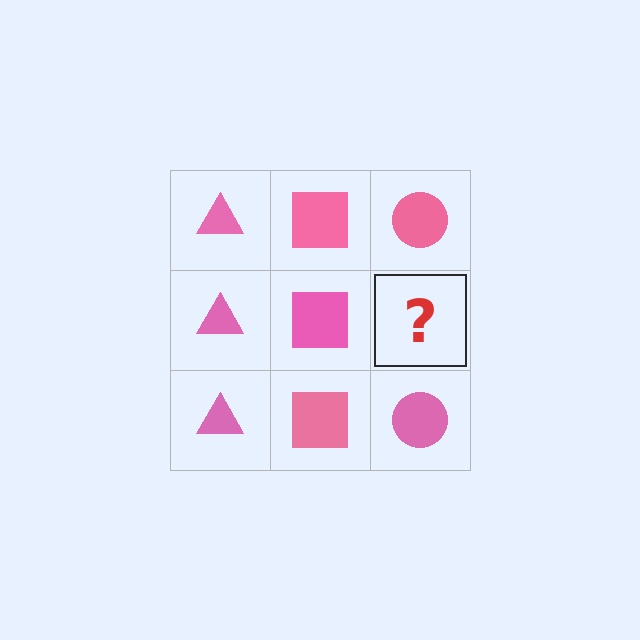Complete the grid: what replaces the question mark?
The question mark should be replaced with a pink circle.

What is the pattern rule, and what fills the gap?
The rule is that each column has a consistent shape. The gap should be filled with a pink circle.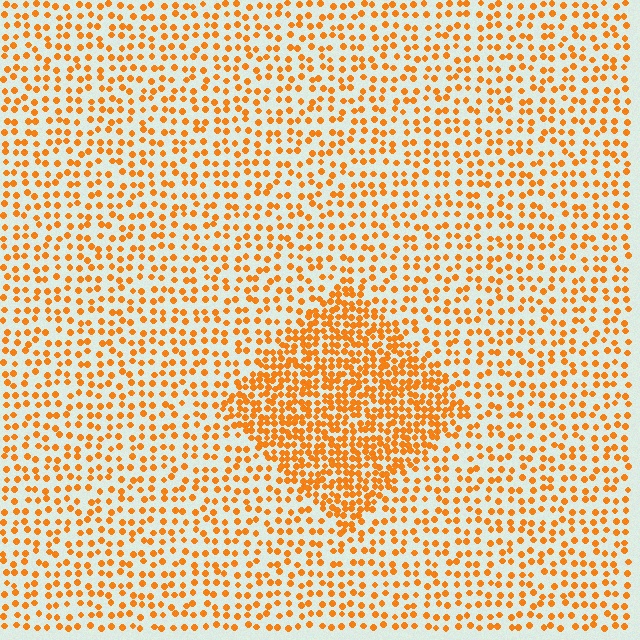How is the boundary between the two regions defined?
The boundary is defined by a change in element density (approximately 2.2x ratio). All elements are the same color, size, and shape.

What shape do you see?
I see a diamond.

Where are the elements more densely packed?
The elements are more densely packed inside the diamond boundary.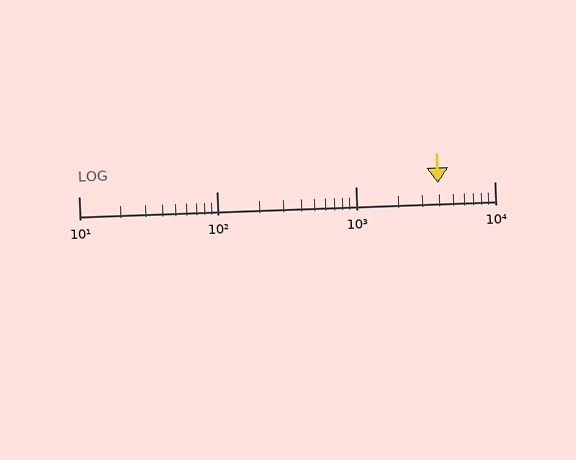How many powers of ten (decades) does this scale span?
The scale spans 3 decades, from 10 to 10000.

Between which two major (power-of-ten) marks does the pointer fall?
The pointer is between 1000 and 10000.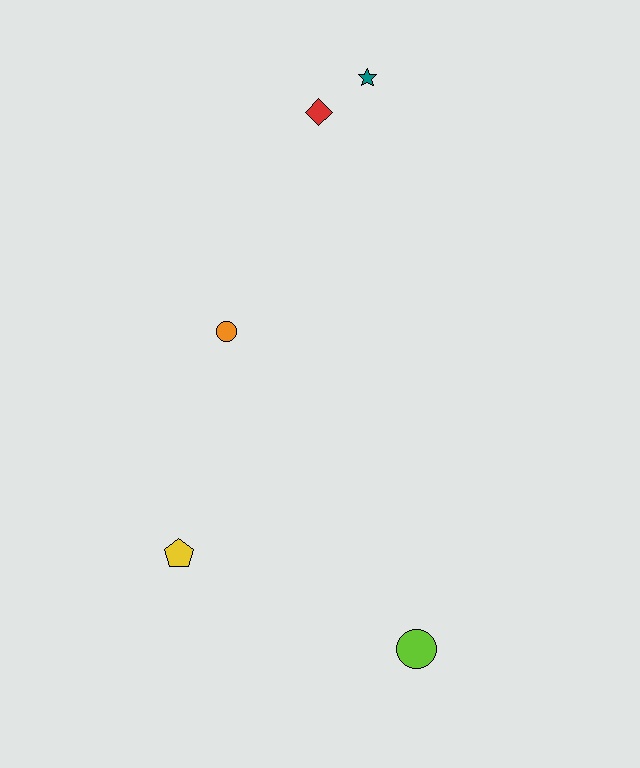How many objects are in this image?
There are 5 objects.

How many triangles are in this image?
There are no triangles.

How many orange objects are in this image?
There is 1 orange object.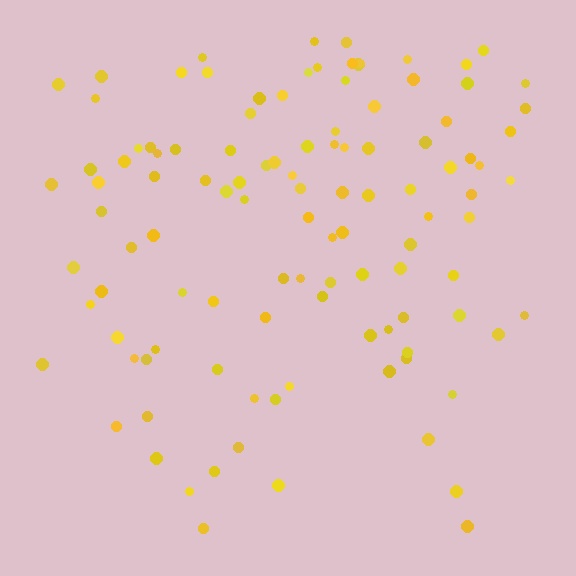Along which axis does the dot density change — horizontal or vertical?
Vertical.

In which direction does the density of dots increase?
From bottom to top, with the top side densest.